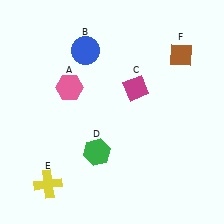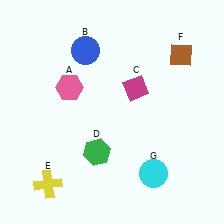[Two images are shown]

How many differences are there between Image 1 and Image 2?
There is 1 difference between the two images.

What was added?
A cyan circle (G) was added in Image 2.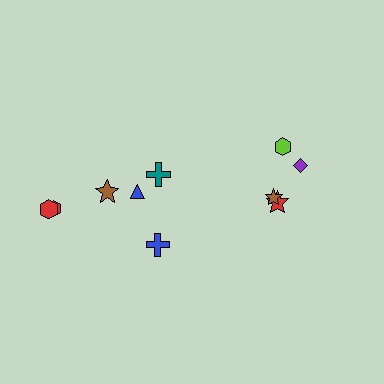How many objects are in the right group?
There are 4 objects.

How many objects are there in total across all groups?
There are 10 objects.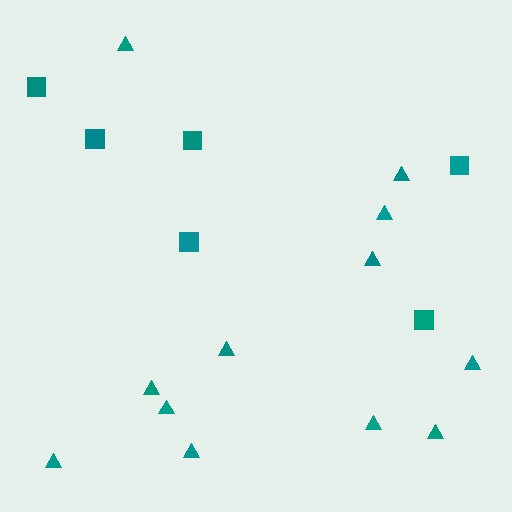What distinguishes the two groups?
There are 2 groups: one group of squares (6) and one group of triangles (12).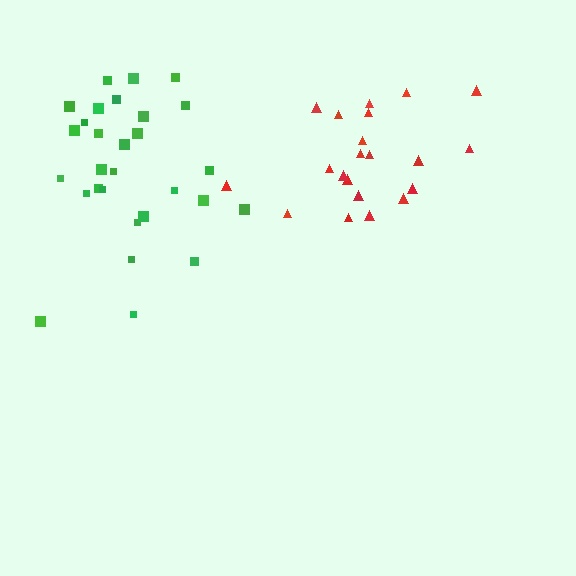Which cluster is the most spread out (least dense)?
Green.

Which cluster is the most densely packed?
Red.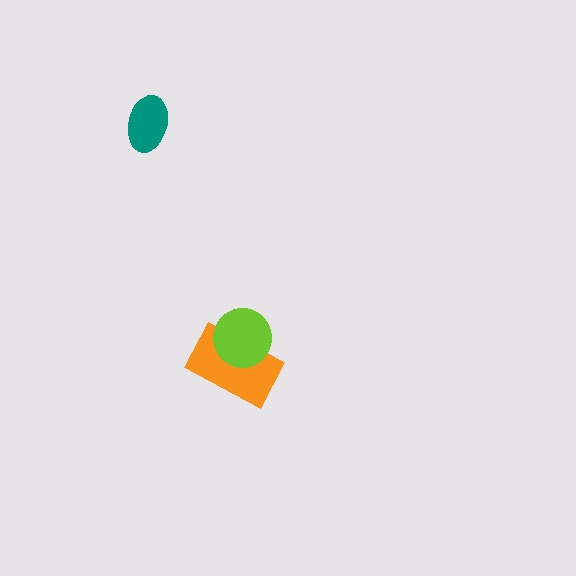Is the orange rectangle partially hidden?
Yes, it is partially covered by another shape.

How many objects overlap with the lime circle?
1 object overlaps with the lime circle.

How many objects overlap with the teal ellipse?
0 objects overlap with the teal ellipse.